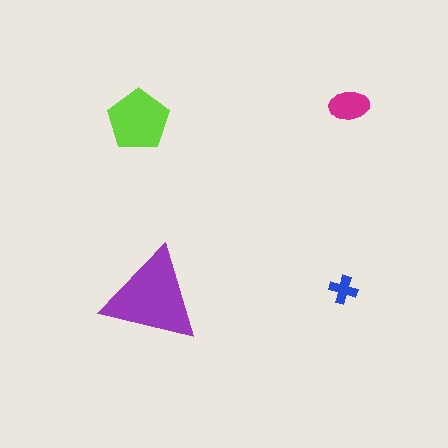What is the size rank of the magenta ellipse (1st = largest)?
3rd.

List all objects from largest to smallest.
The purple triangle, the lime pentagon, the magenta ellipse, the blue cross.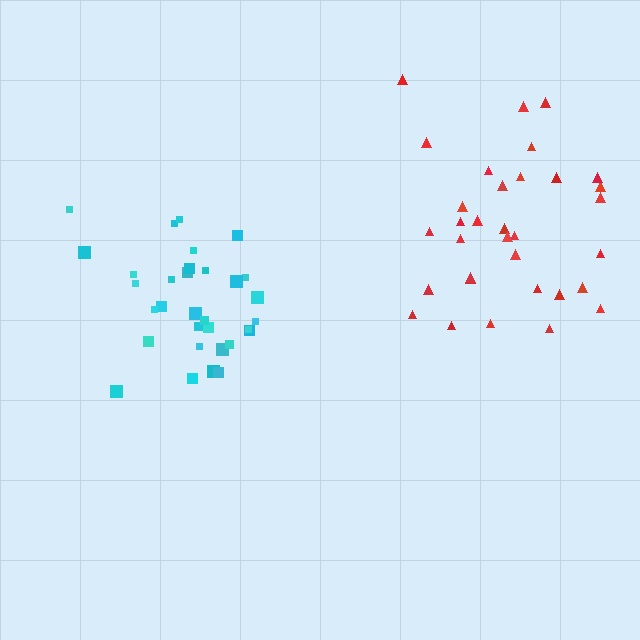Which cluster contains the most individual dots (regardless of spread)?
Red (33).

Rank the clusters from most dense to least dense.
cyan, red.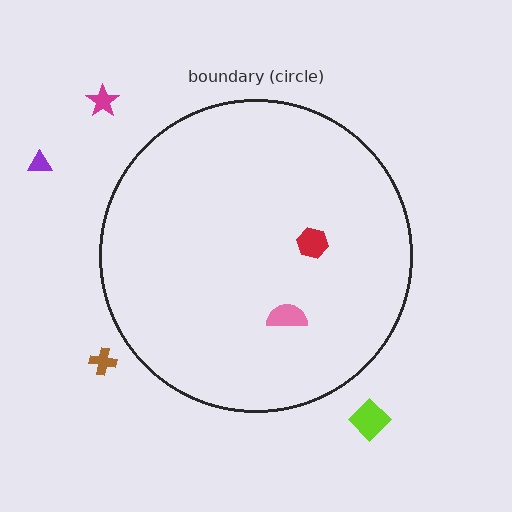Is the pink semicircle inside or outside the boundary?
Inside.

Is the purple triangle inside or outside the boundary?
Outside.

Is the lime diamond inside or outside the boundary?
Outside.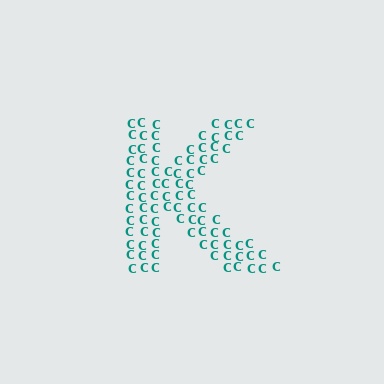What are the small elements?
The small elements are letter C's.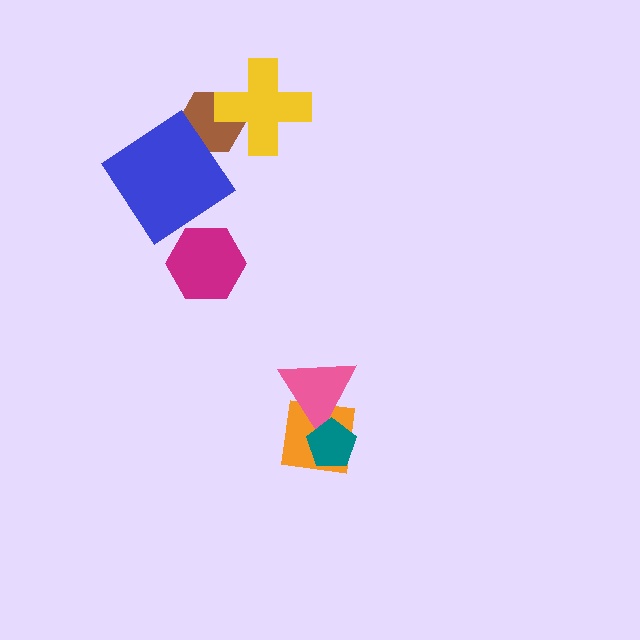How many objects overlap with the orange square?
2 objects overlap with the orange square.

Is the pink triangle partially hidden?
Yes, it is partially covered by another shape.